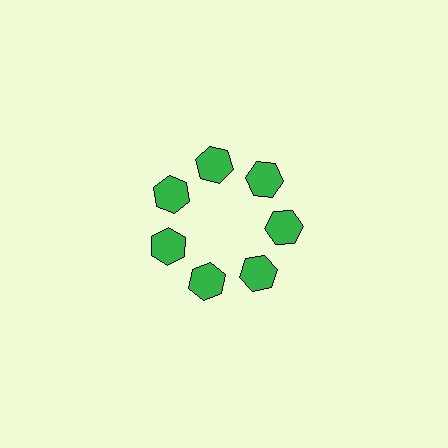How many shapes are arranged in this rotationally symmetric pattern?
There are 7 shapes, arranged in 7 groups of 1.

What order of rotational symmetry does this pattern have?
This pattern has 7-fold rotational symmetry.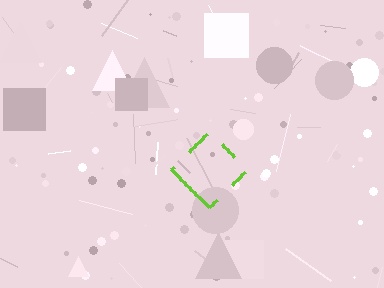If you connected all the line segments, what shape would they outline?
They would outline a diamond.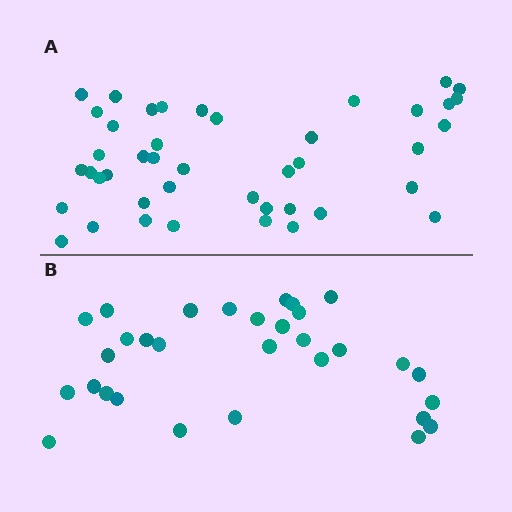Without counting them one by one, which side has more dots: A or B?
Region A (the top region) has more dots.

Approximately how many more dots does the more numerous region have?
Region A has roughly 12 or so more dots than region B.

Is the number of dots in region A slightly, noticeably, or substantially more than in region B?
Region A has noticeably more, but not dramatically so. The ratio is roughly 1.4 to 1.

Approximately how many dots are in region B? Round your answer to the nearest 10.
About 30 dots. (The exact count is 31, which rounds to 30.)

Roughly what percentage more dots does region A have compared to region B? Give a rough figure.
About 40% more.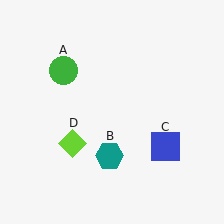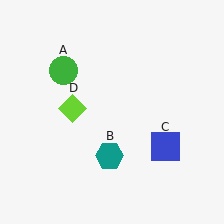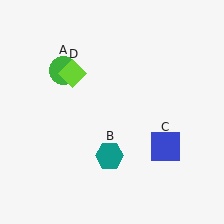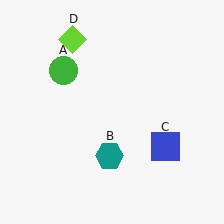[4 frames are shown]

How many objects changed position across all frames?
1 object changed position: lime diamond (object D).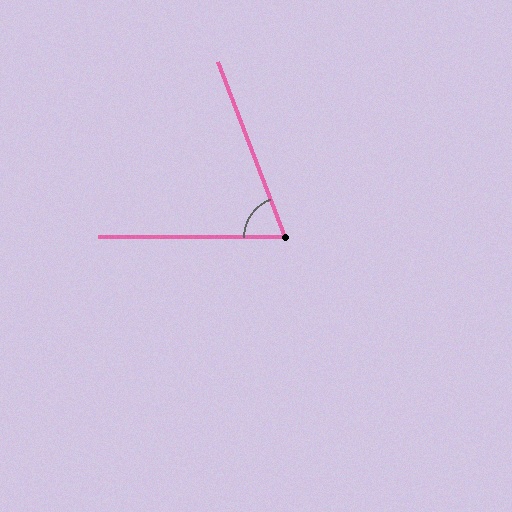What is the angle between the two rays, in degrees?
Approximately 69 degrees.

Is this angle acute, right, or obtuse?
It is acute.